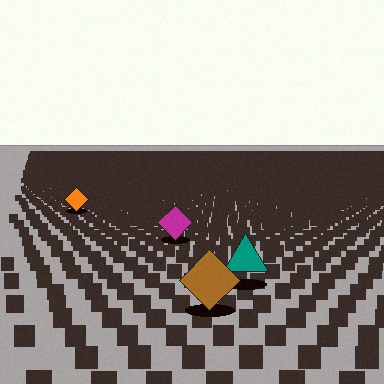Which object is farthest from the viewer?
The orange diamond is farthest from the viewer. It appears smaller and the ground texture around it is denser.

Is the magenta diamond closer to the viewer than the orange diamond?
Yes. The magenta diamond is closer — you can tell from the texture gradient: the ground texture is coarser near it.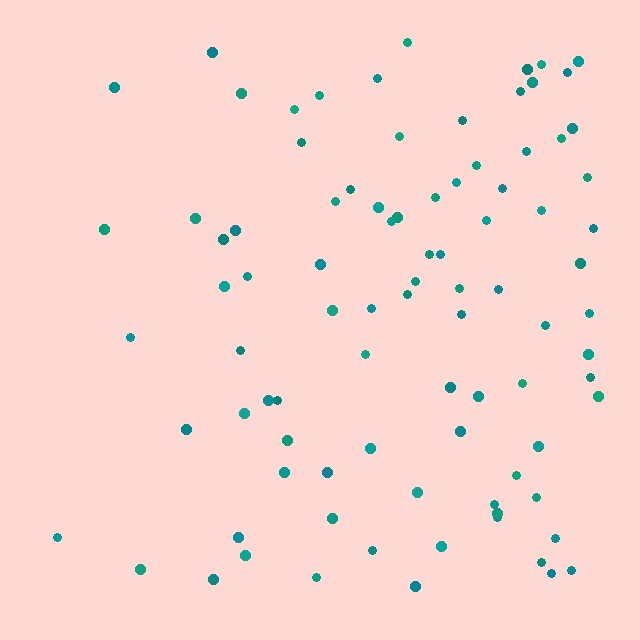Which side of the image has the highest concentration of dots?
The right.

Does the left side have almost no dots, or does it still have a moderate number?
Still a moderate number, just noticeably fewer than the right.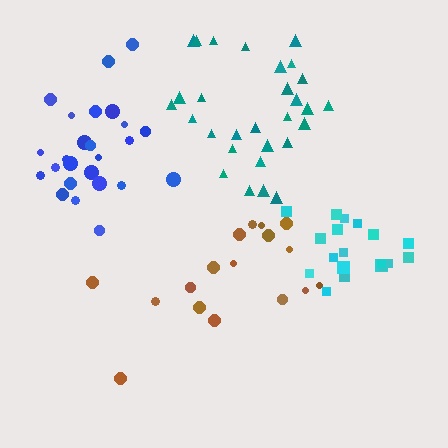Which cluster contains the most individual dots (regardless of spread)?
Teal (30).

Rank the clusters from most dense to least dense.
cyan, blue, teal, brown.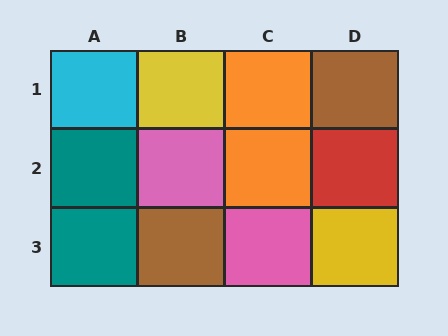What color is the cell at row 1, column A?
Cyan.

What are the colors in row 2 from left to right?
Teal, pink, orange, red.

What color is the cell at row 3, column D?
Yellow.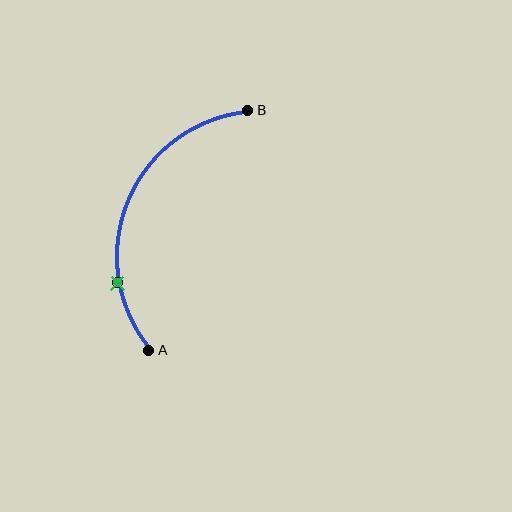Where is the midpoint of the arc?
The arc midpoint is the point on the curve farthest from the straight line joining A and B. It sits to the left of that line.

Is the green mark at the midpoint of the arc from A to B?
No. The green mark lies on the arc but is closer to endpoint A. The arc midpoint would be at the point on the curve equidistant along the arc from both A and B.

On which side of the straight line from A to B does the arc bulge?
The arc bulges to the left of the straight line connecting A and B.